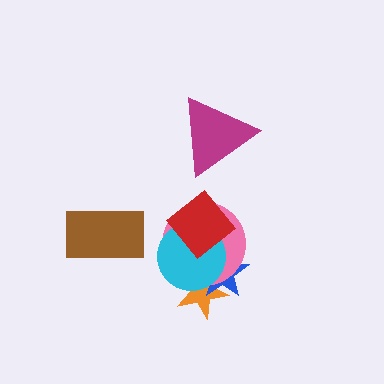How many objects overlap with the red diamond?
3 objects overlap with the red diamond.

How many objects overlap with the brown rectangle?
0 objects overlap with the brown rectangle.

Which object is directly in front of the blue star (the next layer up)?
The pink circle is directly in front of the blue star.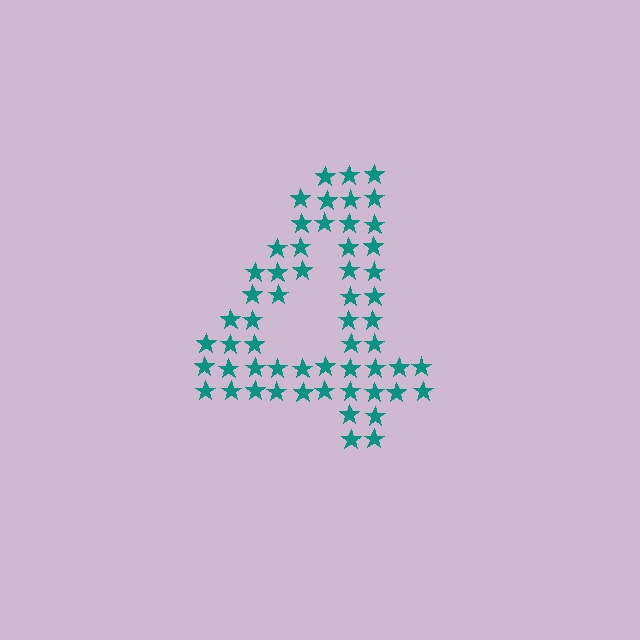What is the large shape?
The large shape is the digit 4.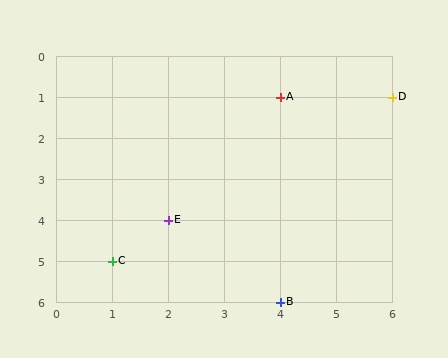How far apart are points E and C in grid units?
Points E and C are 1 column and 1 row apart (about 1.4 grid units diagonally).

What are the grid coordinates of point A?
Point A is at grid coordinates (4, 1).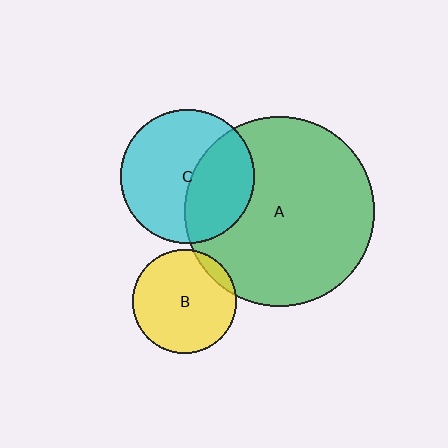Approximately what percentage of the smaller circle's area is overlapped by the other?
Approximately 40%.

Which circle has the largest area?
Circle A (green).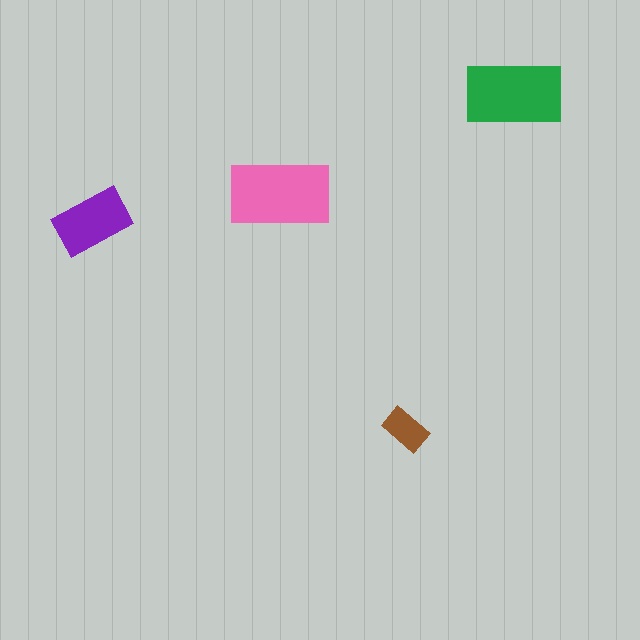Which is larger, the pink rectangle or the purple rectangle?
The pink one.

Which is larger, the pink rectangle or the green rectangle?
The pink one.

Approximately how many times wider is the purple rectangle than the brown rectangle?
About 1.5 times wider.